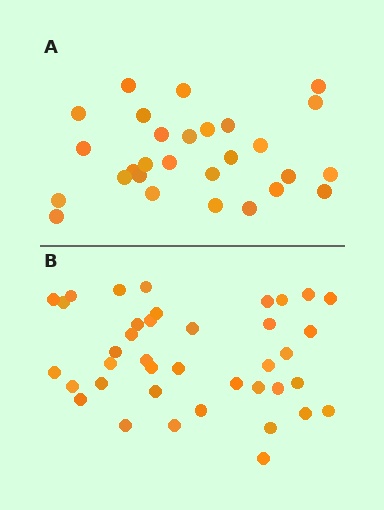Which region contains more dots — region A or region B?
Region B (the bottom region) has more dots.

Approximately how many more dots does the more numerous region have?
Region B has roughly 12 or so more dots than region A.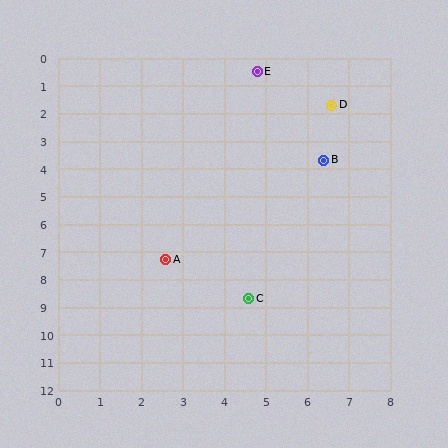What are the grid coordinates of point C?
Point C is at approximately (4.6, 8.7).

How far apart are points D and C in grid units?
Points D and C are about 7.3 grid units apart.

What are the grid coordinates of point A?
Point A is at approximately (2.6, 7.3).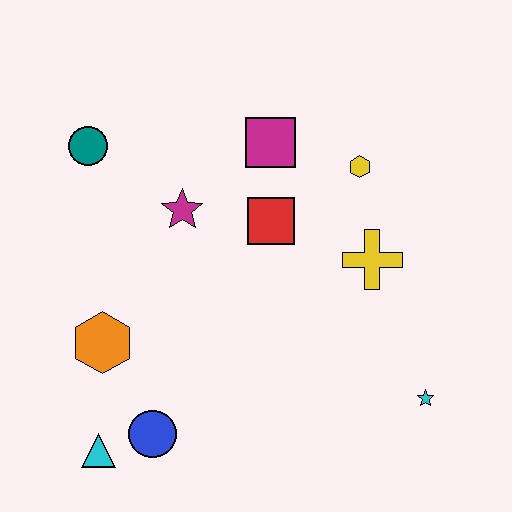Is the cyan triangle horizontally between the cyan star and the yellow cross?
No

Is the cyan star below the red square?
Yes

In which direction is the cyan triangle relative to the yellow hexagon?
The cyan triangle is below the yellow hexagon.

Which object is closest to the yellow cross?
The yellow hexagon is closest to the yellow cross.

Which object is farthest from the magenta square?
The cyan triangle is farthest from the magenta square.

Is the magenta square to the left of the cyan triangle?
No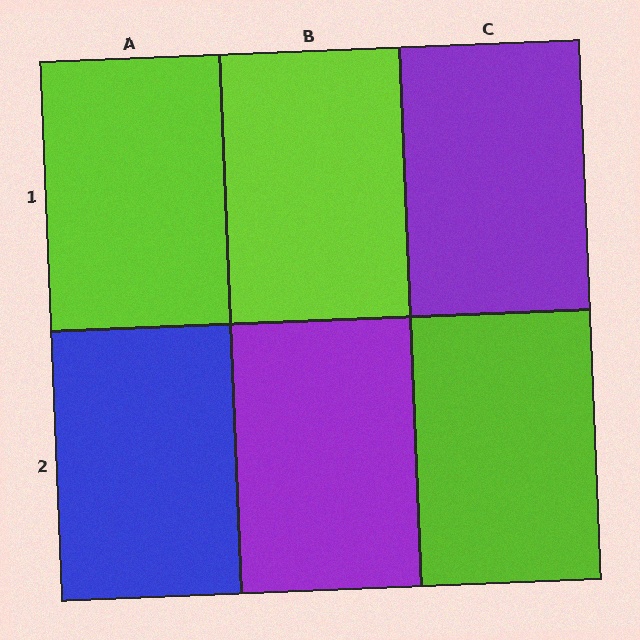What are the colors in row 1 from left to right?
Lime, lime, purple.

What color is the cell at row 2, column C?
Lime.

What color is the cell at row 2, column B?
Purple.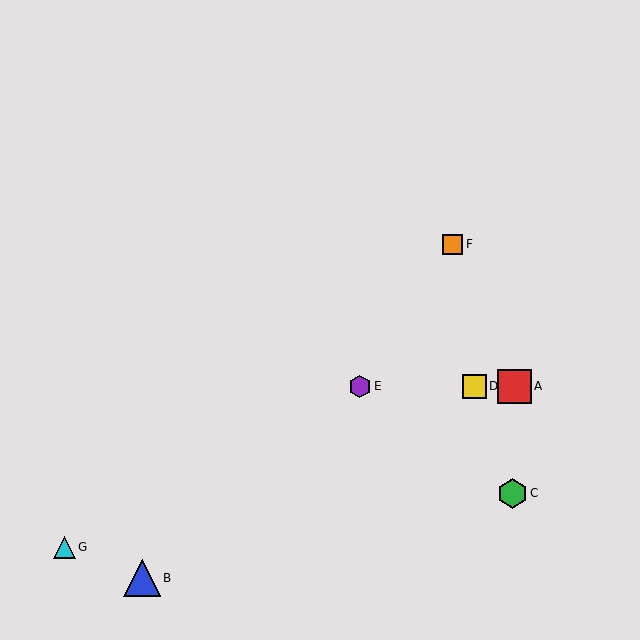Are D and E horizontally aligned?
Yes, both are at y≈386.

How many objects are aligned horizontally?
3 objects (A, D, E) are aligned horizontally.